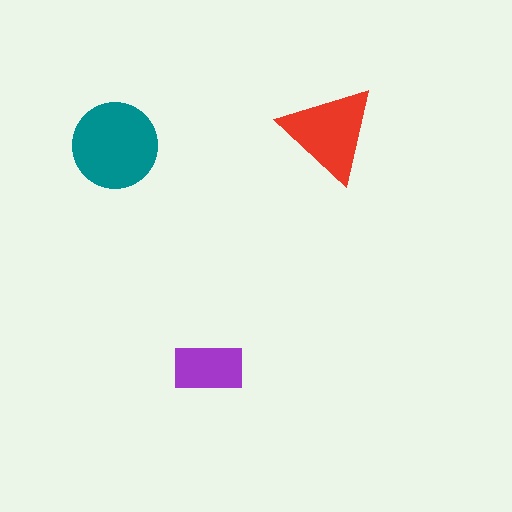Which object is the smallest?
The purple rectangle.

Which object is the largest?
The teal circle.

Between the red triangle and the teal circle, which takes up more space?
The teal circle.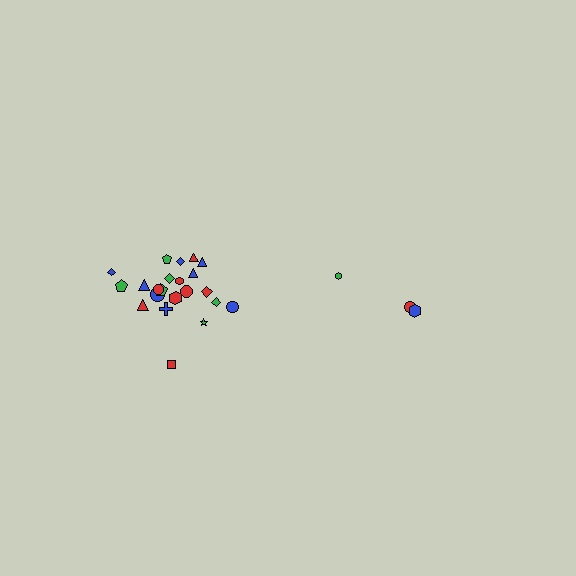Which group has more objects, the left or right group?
The left group.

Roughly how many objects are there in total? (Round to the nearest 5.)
Roughly 25 objects in total.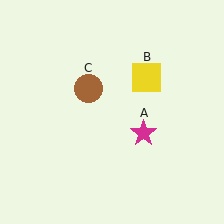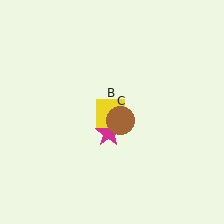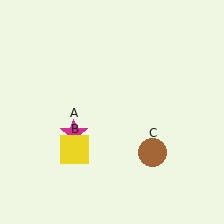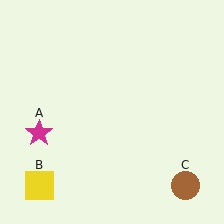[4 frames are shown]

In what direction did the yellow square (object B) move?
The yellow square (object B) moved down and to the left.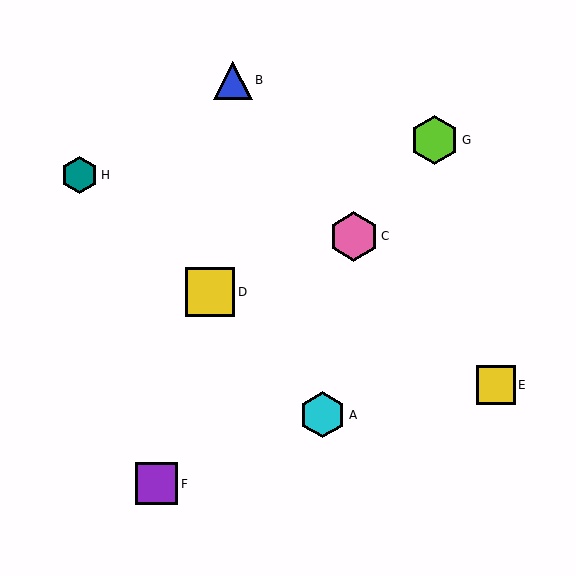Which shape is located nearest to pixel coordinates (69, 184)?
The teal hexagon (labeled H) at (79, 175) is nearest to that location.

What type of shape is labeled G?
Shape G is a lime hexagon.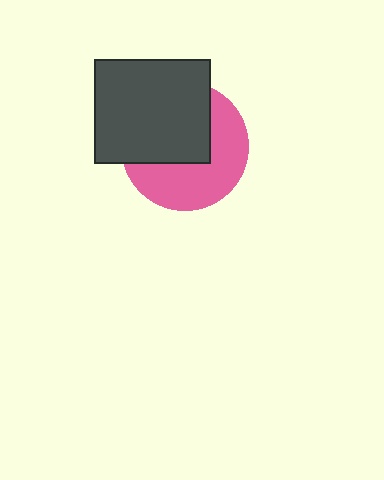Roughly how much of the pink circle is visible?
About half of it is visible (roughly 50%).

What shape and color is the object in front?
The object in front is a dark gray rectangle.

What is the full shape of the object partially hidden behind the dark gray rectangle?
The partially hidden object is a pink circle.